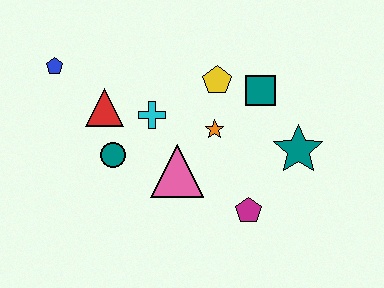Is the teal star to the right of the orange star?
Yes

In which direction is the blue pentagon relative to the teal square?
The blue pentagon is to the left of the teal square.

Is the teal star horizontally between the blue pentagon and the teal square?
No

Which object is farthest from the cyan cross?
The teal star is farthest from the cyan cross.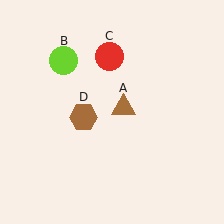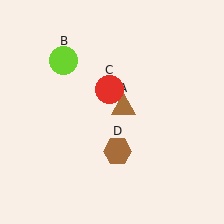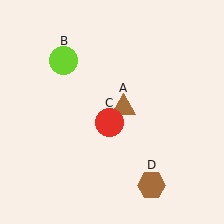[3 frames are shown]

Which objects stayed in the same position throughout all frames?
Brown triangle (object A) and lime circle (object B) remained stationary.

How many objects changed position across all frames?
2 objects changed position: red circle (object C), brown hexagon (object D).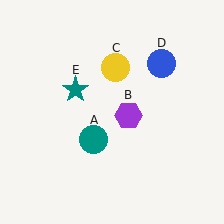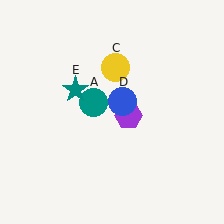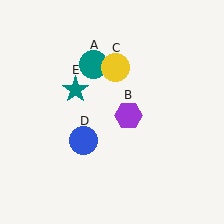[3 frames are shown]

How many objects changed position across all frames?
2 objects changed position: teal circle (object A), blue circle (object D).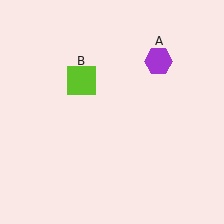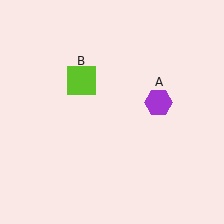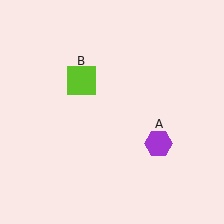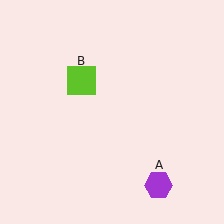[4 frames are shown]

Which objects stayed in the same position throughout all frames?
Lime square (object B) remained stationary.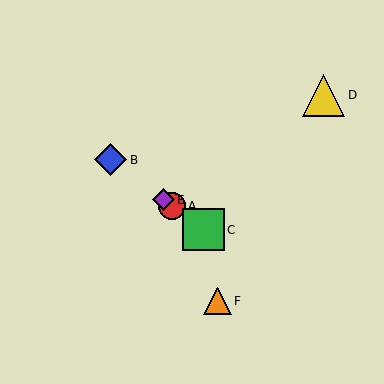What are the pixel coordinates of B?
Object B is at (111, 160).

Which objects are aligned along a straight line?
Objects A, B, C, E are aligned along a straight line.